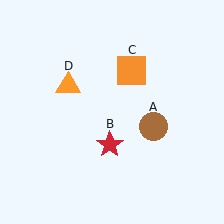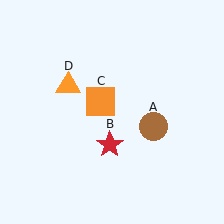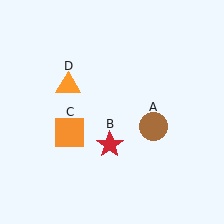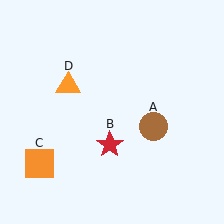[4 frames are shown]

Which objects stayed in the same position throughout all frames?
Brown circle (object A) and red star (object B) and orange triangle (object D) remained stationary.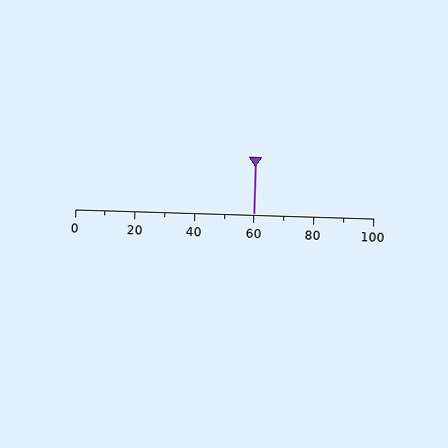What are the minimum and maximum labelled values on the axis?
The axis runs from 0 to 100.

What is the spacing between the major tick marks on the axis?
The major ticks are spaced 20 apart.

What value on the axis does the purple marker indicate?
The marker indicates approximately 60.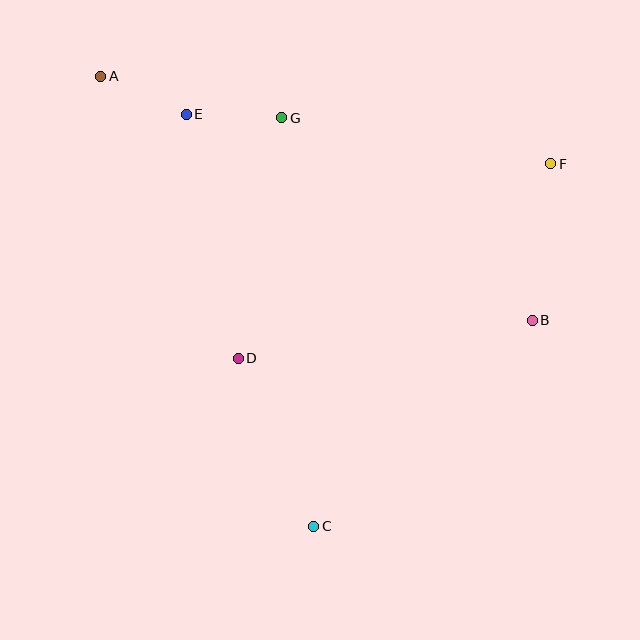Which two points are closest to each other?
Points A and E are closest to each other.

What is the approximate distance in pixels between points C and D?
The distance between C and D is approximately 184 pixels.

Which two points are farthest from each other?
Points A and C are farthest from each other.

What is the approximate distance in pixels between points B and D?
The distance between B and D is approximately 297 pixels.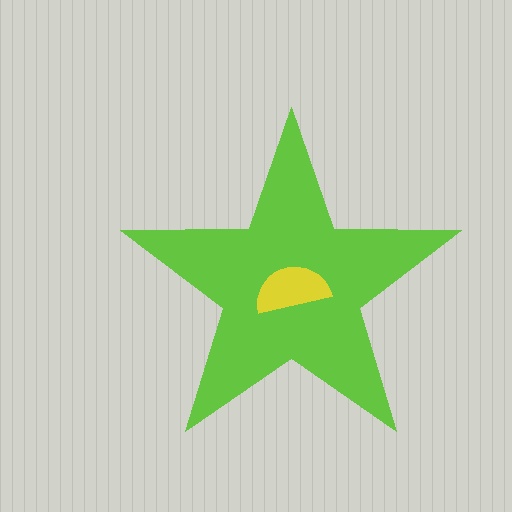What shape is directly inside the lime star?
The yellow semicircle.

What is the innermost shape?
The yellow semicircle.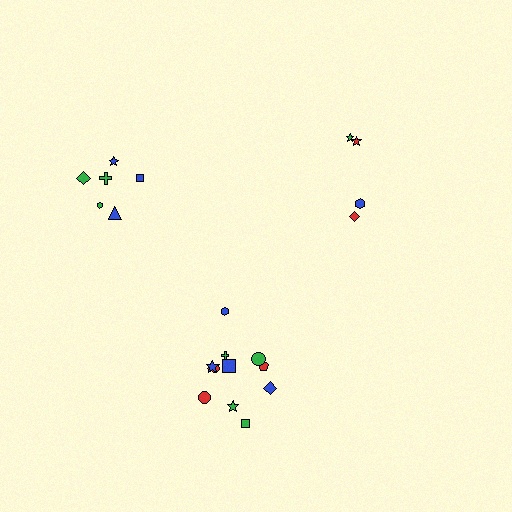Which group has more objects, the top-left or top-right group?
The top-left group.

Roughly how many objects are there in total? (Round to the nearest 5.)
Roughly 20 objects in total.